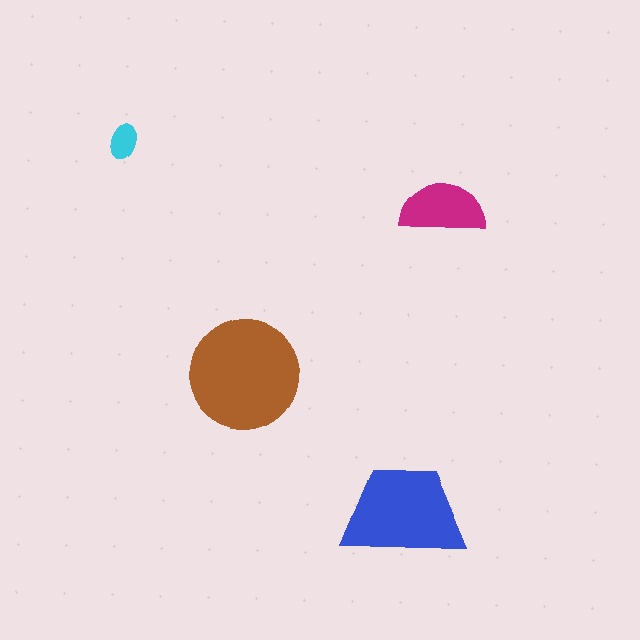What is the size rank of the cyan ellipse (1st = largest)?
4th.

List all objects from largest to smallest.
The brown circle, the blue trapezoid, the magenta semicircle, the cyan ellipse.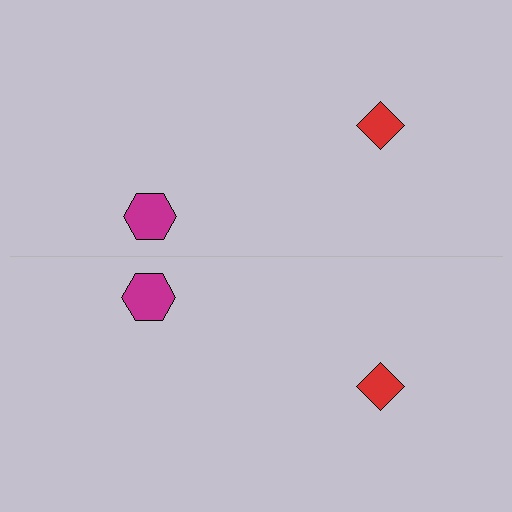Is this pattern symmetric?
Yes, this pattern has bilateral (reflection) symmetry.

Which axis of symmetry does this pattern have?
The pattern has a horizontal axis of symmetry running through the center of the image.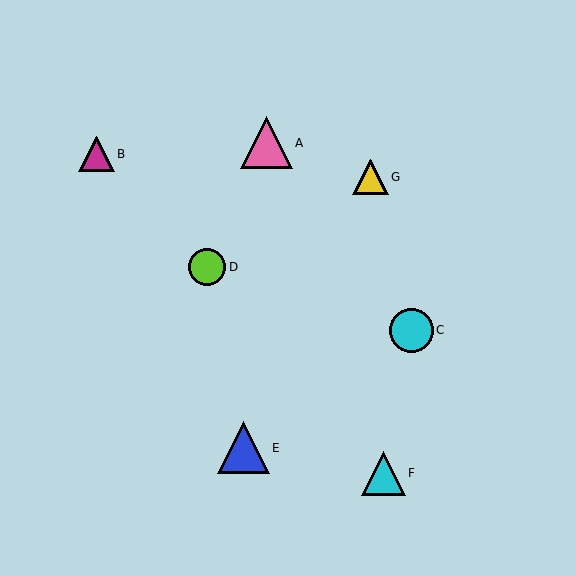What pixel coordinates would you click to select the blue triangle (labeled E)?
Click at (243, 448) to select the blue triangle E.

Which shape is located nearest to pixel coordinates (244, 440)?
The blue triangle (labeled E) at (243, 448) is nearest to that location.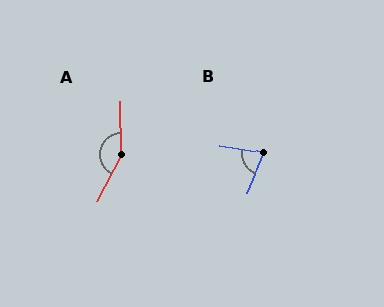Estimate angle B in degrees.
Approximately 76 degrees.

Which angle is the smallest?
B, at approximately 76 degrees.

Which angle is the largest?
A, at approximately 152 degrees.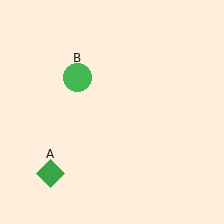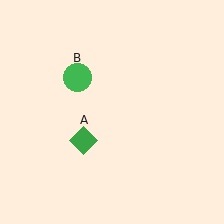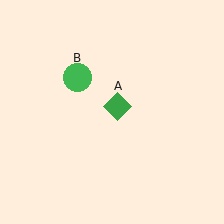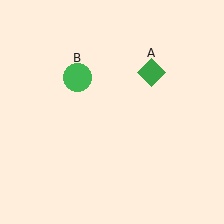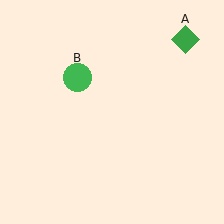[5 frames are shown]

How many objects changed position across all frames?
1 object changed position: green diamond (object A).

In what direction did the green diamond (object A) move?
The green diamond (object A) moved up and to the right.